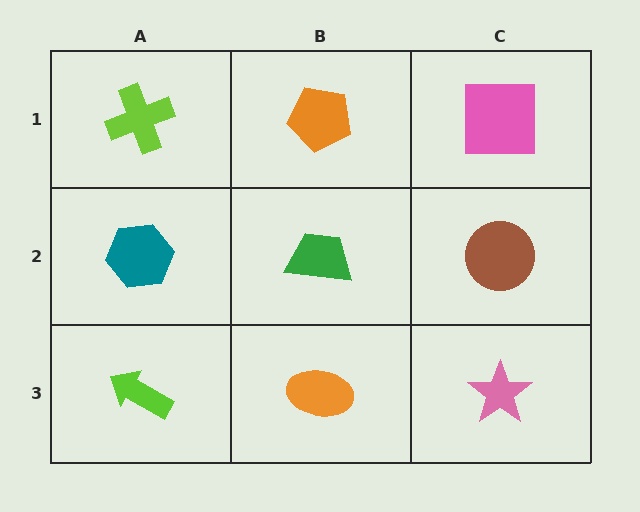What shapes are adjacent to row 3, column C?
A brown circle (row 2, column C), an orange ellipse (row 3, column B).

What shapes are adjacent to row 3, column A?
A teal hexagon (row 2, column A), an orange ellipse (row 3, column B).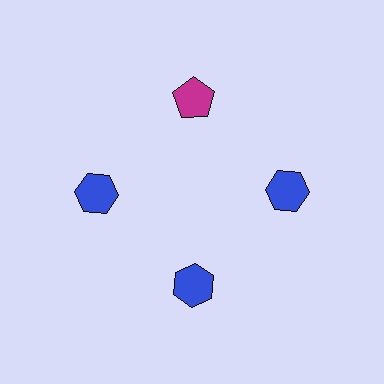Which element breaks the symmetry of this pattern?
The magenta pentagon at roughly the 12 o'clock position breaks the symmetry. All other shapes are blue hexagons.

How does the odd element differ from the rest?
It differs in both color (magenta instead of blue) and shape (pentagon instead of hexagon).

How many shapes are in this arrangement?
There are 4 shapes arranged in a ring pattern.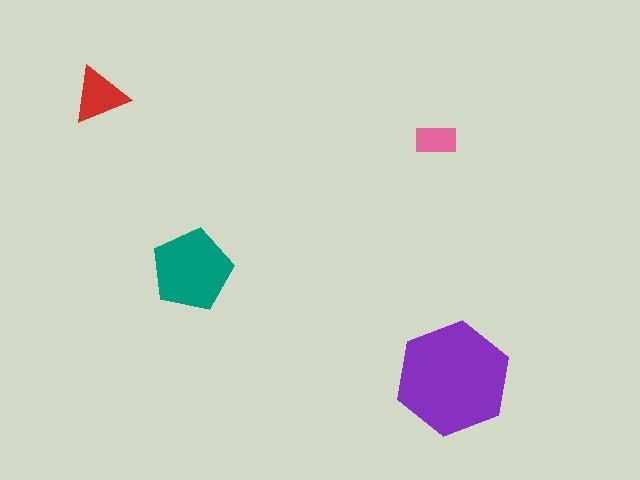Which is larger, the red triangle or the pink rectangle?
The red triangle.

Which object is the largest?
The purple hexagon.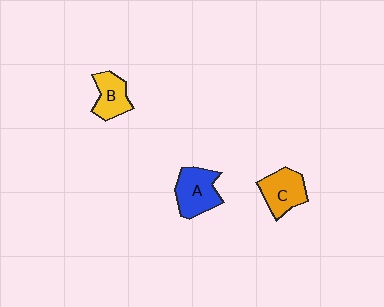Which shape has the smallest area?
Shape B (yellow).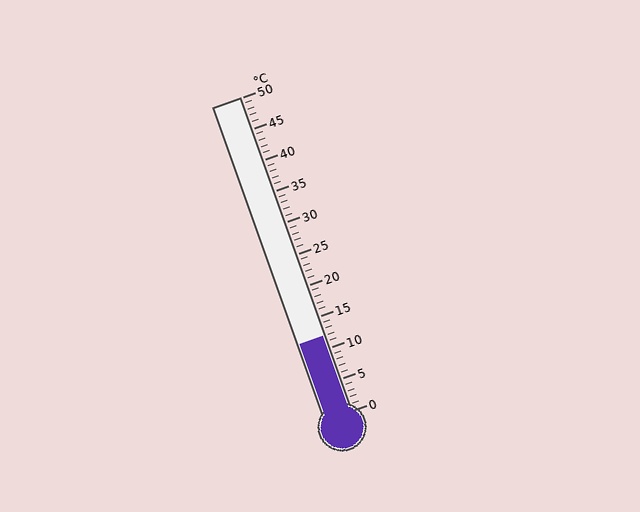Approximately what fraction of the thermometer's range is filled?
The thermometer is filled to approximately 25% of its range.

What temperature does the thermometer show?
The thermometer shows approximately 12°C.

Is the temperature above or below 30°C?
The temperature is below 30°C.